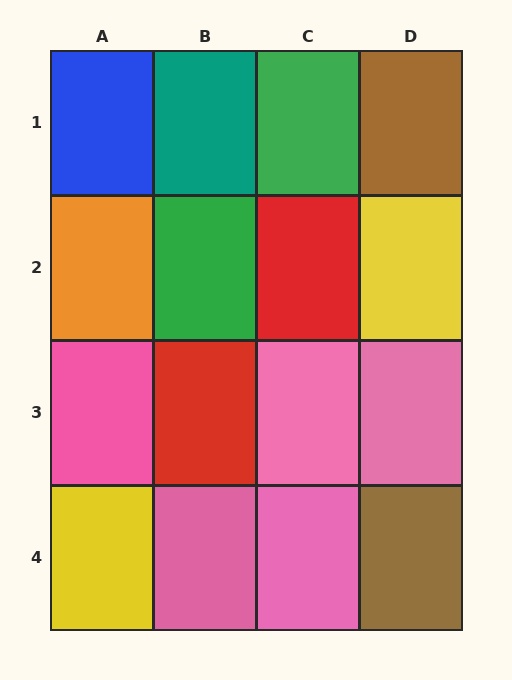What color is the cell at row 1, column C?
Green.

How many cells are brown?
2 cells are brown.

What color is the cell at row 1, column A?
Blue.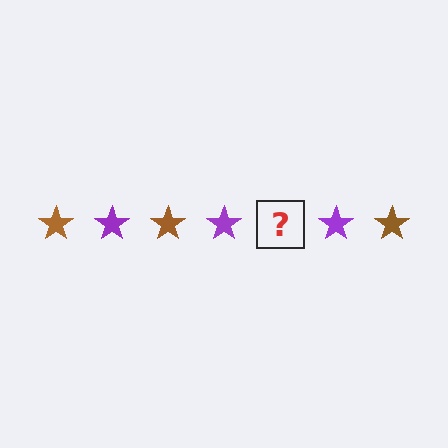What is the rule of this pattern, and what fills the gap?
The rule is that the pattern cycles through brown, purple stars. The gap should be filled with a brown star.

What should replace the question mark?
The question mark should be replaced with a brown star.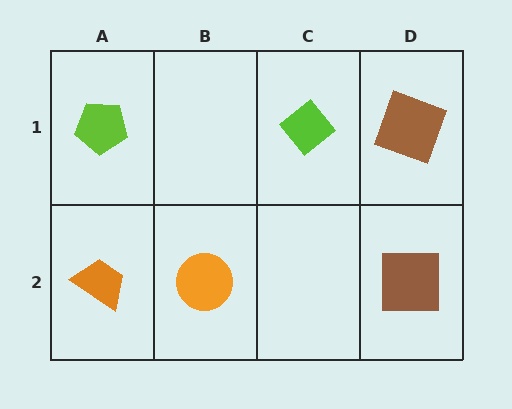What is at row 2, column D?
A brown square.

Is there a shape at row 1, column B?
No, that cell is empty.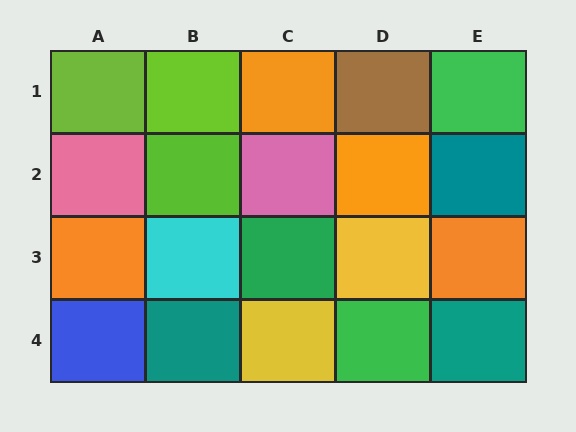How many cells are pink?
2 cells are pink.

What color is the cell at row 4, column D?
Green.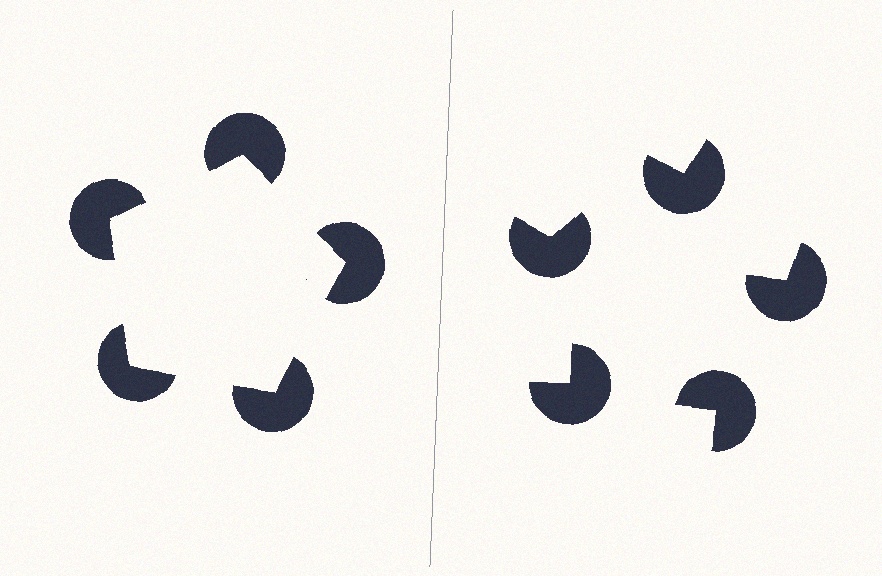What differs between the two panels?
The pac-man discs are positioned identically on both sides; only the wedge orientations differ. On the left they align to a pentagon; on the right they are misaligned.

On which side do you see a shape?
An illusory pentagon appears on the left side. On the right side the wedge cuts are rotated, so no coherent shape forms.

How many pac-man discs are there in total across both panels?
10 — 5 on each side.